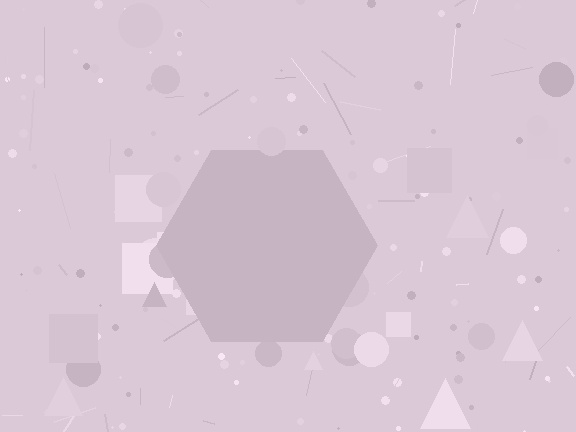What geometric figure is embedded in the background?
A hexagon is embedded in the background.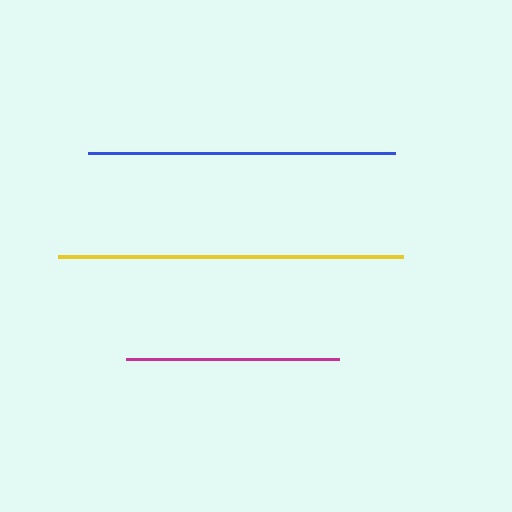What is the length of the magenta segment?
The magenta segment is approximately 213 pixels long.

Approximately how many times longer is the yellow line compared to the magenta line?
The yellow line is approximately 1.6 times the length of the magenta line.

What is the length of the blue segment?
The blue segment is approximately 307 pixels long.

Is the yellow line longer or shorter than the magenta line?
The yellow line is longer than the magenta line.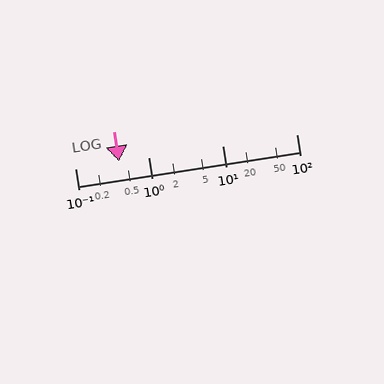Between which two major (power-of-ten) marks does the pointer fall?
The pointer is between 0.1 and 1.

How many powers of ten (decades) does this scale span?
The scale spans 3 decades, from 0.1 to 100.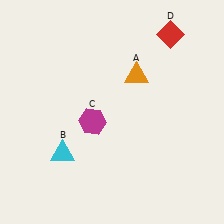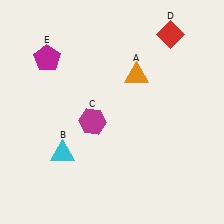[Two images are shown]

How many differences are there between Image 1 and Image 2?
There is 1 difference between the two images.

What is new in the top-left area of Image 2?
A magenta pentagon (E) was added in the top-left area of Image 2.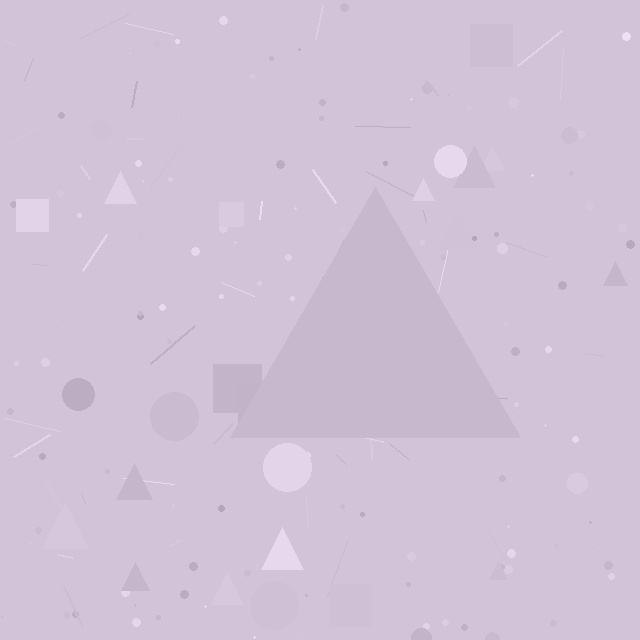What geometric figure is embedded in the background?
A triangle is embedded in the background.